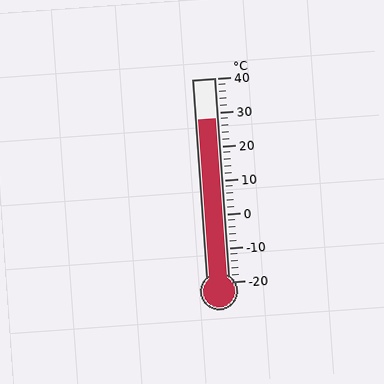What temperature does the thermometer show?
The thermometer shows approximately 28°C.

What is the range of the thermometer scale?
The thermometer scale ranges from -20°C to 40°C.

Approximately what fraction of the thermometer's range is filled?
The thermometer is filled to approximately 80% of its range.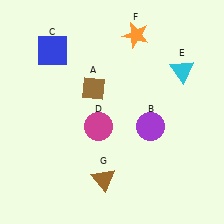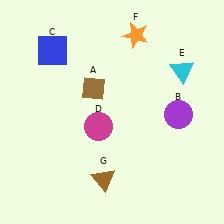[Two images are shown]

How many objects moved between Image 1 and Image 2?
1 object moved between the two images.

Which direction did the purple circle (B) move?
The purple circle (B) moved right.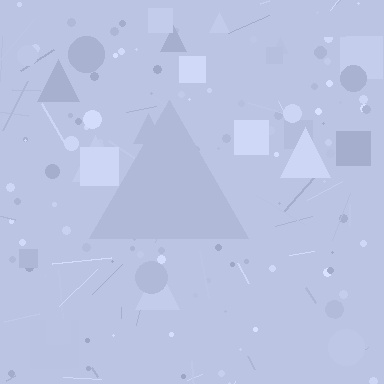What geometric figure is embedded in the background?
A triangle is embedded in the background.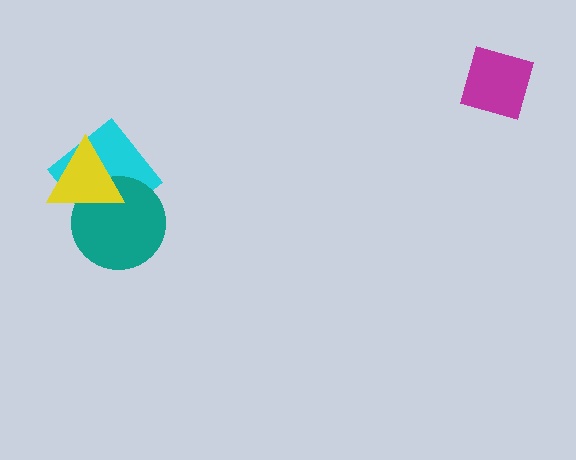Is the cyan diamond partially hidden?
Yes, it is partially covered by another shape.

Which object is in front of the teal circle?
The yellow triangle is in front of the teal circle.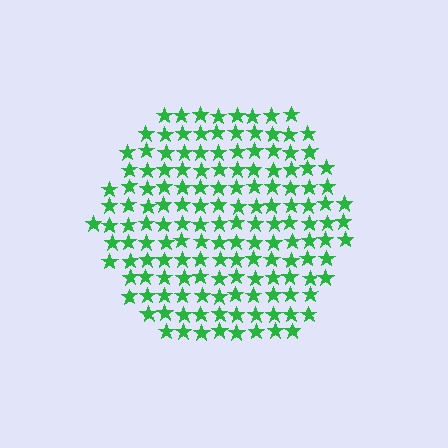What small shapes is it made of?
It is made of small stars.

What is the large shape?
The large shape is a hexagon.